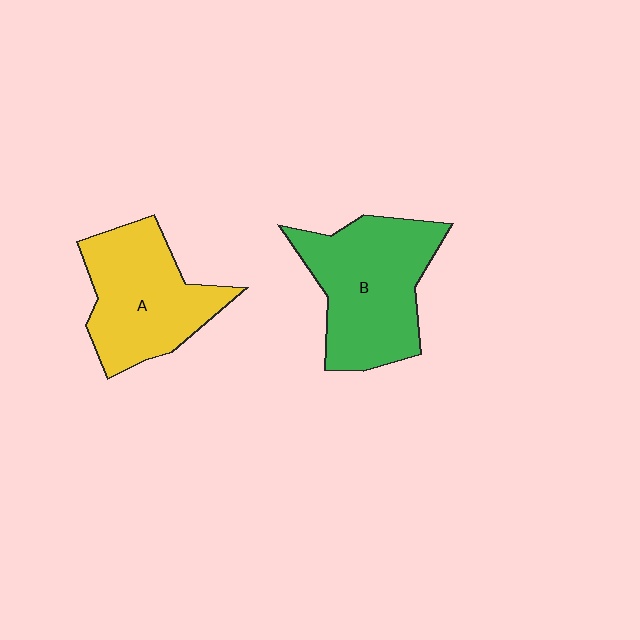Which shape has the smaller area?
Shape A (yellow).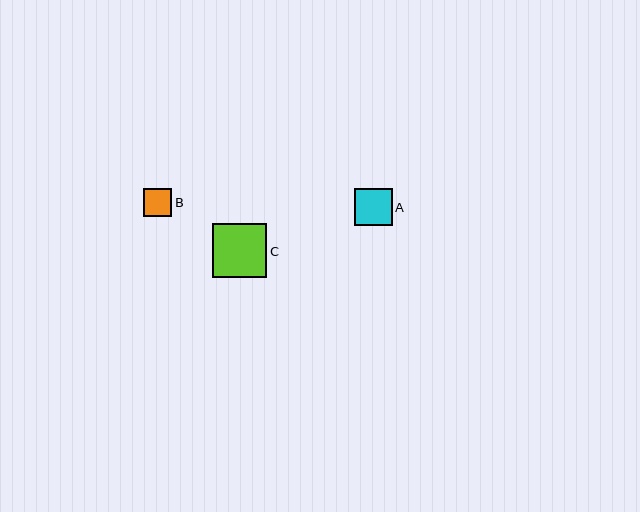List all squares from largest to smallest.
From largest to smallest: C, A, B.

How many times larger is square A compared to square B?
Square A is approximately 1.3 times the size of square B.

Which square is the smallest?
Square B is the smallest with a size of approximately 28 pixels.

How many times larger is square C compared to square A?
Square C is approximately 1.4 times the size of square A.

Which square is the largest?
Square C is the largest with a size of approximately 54 pixels.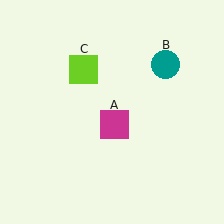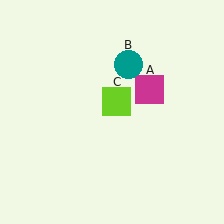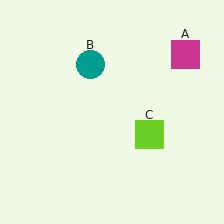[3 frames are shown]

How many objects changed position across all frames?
3 objects changed position: magenta square (object A), teal circle (object B), lime square (object C).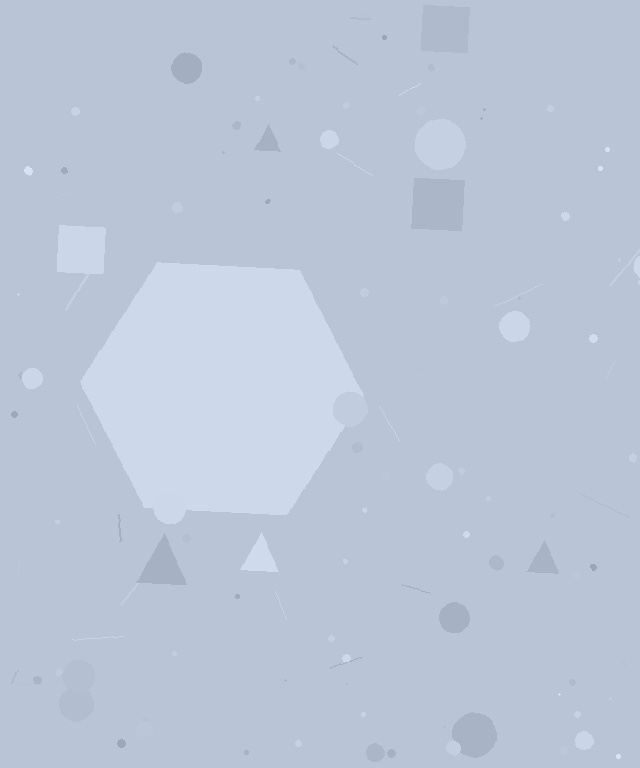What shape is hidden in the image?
A hexagon is hidden in the image.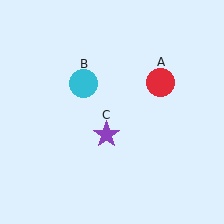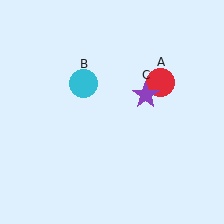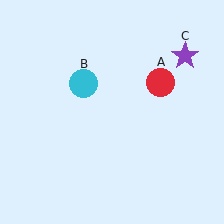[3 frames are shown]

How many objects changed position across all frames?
1 object changed position: purple star (object C).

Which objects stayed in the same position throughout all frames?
Red circle (object A) and cyan circle (object B) remained stationary.